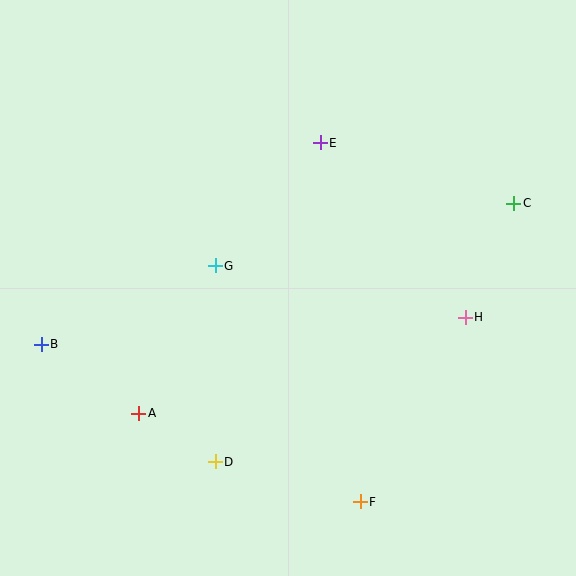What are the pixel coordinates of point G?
Point G is at (215, 266).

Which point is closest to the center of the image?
Point G at (215, 266) is closest to the center.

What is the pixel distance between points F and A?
The distance between F and A is 239 pixels.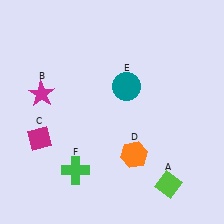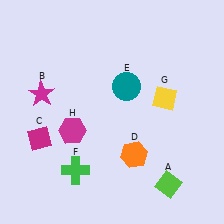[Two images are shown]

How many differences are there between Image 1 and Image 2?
There are 2 differences between the two images.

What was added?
A yellow diamond (G), a magenta hexagon (H) were added in Image 2.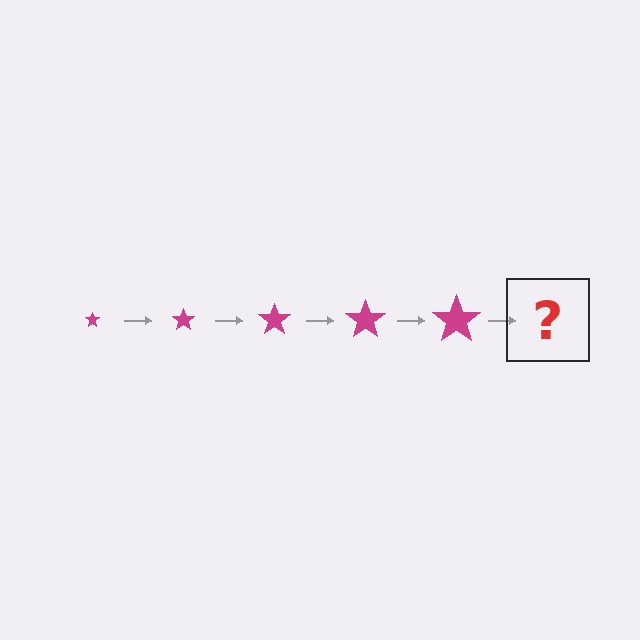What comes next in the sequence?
The next element should be a magenta star, larger than the previous one.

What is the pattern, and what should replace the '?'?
The pattern is that the star gets progressively larger each step. The '?' should be a magenta star, larger than the previous one.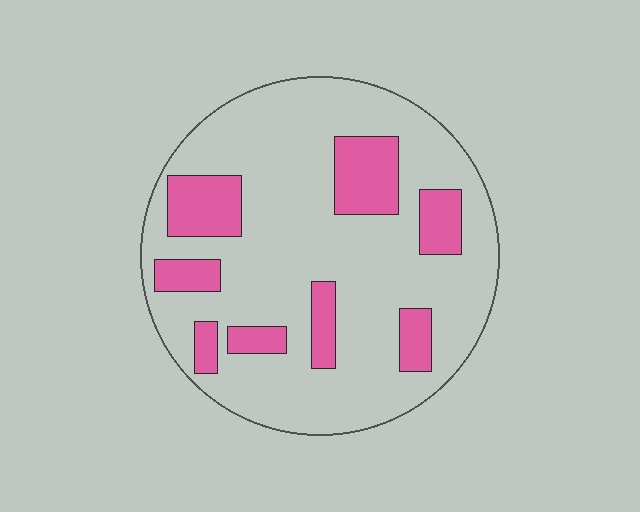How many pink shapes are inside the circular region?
8.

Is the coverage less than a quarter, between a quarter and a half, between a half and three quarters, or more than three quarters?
Less than a quarter.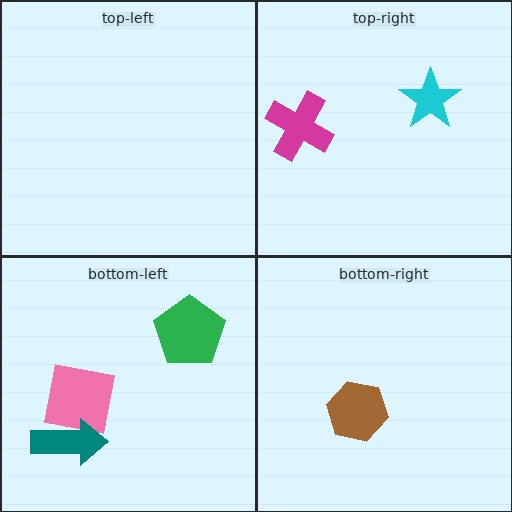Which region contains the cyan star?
The top-right region.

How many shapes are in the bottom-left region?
3.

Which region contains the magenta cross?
The top-right region.